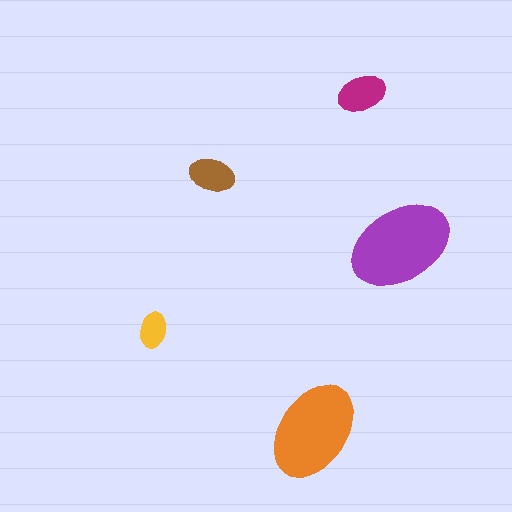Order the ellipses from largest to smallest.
the purple one, the orange one, the magenta one, the brown one, the yellow one.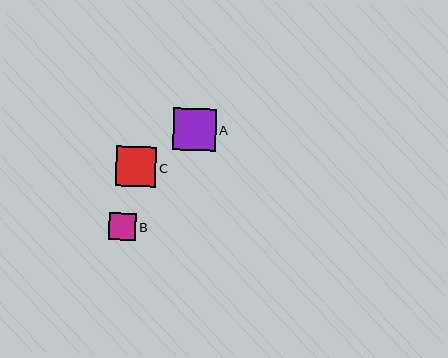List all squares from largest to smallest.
From largest to smallest: A, C, B.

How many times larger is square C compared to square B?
Square C is approximately 1.5 times the size of square B.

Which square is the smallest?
Square B is the smallest with a size of approximately 28 pixels.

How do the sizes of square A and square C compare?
Square A and square C are approximately the same size.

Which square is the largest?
Square A is the largest with a size of approximately 43 pixels.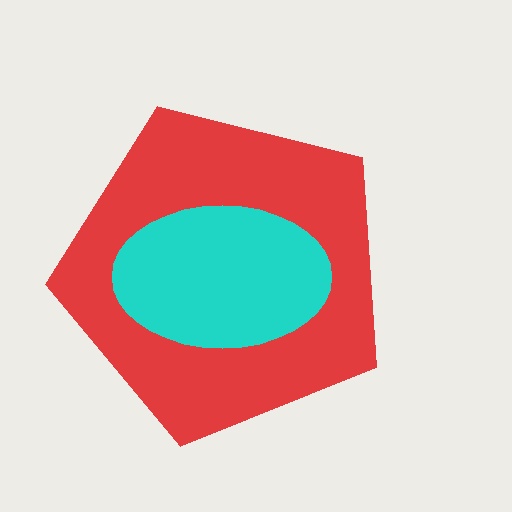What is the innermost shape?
The cyan ellipse.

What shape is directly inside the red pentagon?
The cyan ellipse.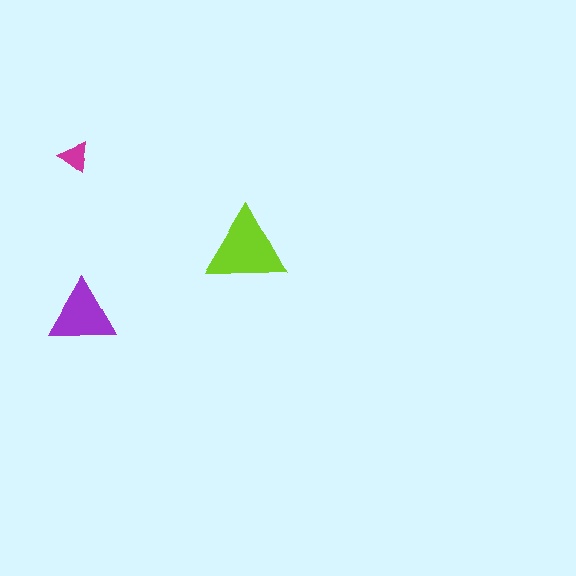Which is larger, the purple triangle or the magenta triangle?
The purple one.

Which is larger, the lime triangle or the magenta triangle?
The lime one.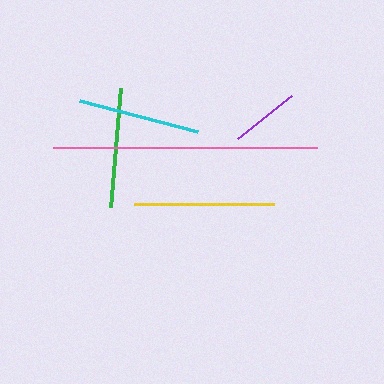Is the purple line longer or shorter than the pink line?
The pink line is longer than the purple line.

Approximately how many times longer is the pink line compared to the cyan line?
The pink line is approximately 2.1 times the length of the cyan line.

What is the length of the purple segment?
The purple segment is approximately 69 pixels long.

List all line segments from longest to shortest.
From longest to shortest: pink, yellow, cyan, green, purple.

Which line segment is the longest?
The pink line is the longest at approximately 264 pixels.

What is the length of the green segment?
The green segment is approximately 119 pixels long.